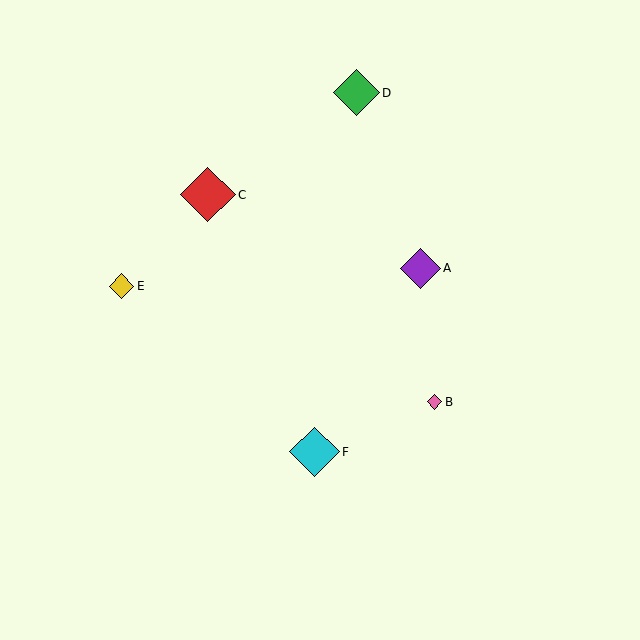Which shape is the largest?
The red diamond (labeled C) is the largest.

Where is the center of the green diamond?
The center of the green diamond is at (356, 93).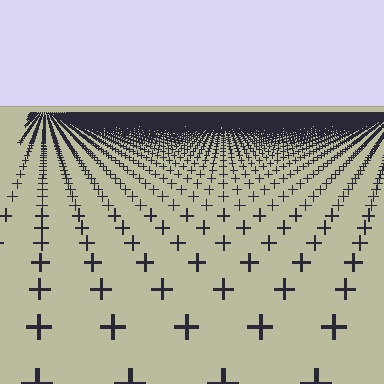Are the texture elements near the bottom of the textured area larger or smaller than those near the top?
Larger. Near the bottom, elements are closer to the viewer and appear at a bigger on-screen size.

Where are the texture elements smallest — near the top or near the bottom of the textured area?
Near the top.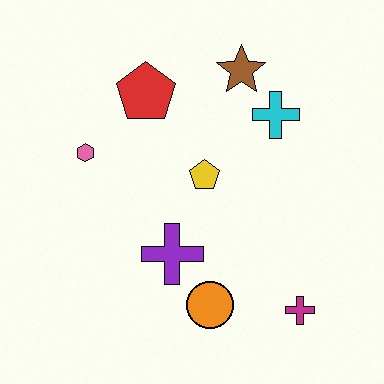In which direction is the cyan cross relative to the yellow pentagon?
The cyan cross is to the right of the yellow pentagon.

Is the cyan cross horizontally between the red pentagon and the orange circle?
No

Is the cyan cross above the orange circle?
Yes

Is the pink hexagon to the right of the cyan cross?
No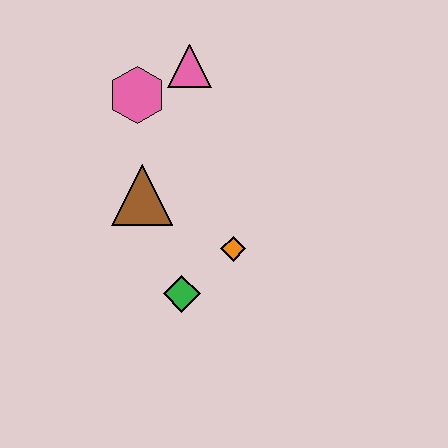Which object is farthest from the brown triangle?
The pink triangle is farthest from the brown triangle.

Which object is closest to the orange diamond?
The green diamond is closest to the orange diamond.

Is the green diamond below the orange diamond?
Yes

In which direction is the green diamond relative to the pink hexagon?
The green diamond is below the pink hexagon.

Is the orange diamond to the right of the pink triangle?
Yes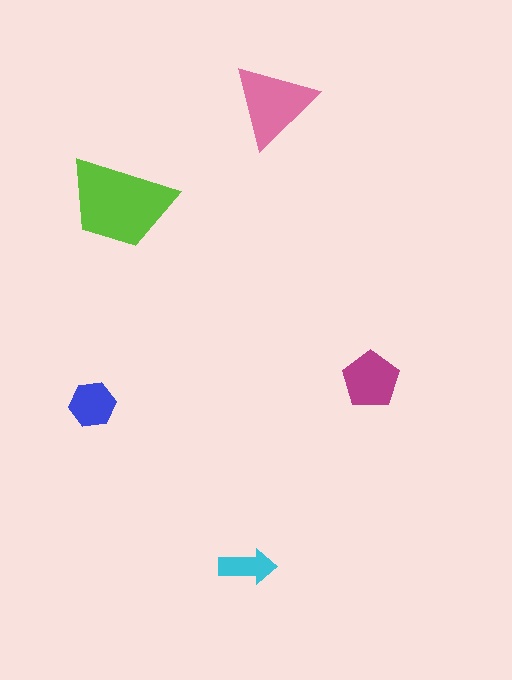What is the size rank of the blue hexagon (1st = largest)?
4th.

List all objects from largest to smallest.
The lime trapezoid, the pink triangle, the magenta pentagon, the blue hexagon, the cyan arrow.